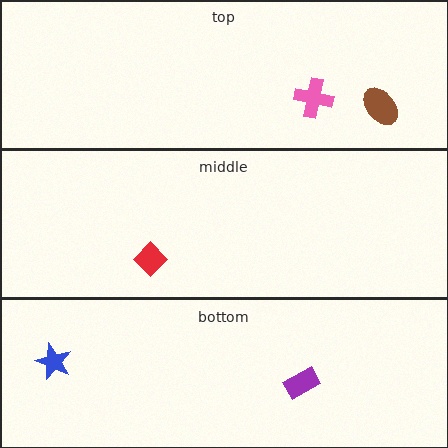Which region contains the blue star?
The bottom region.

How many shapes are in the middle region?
1.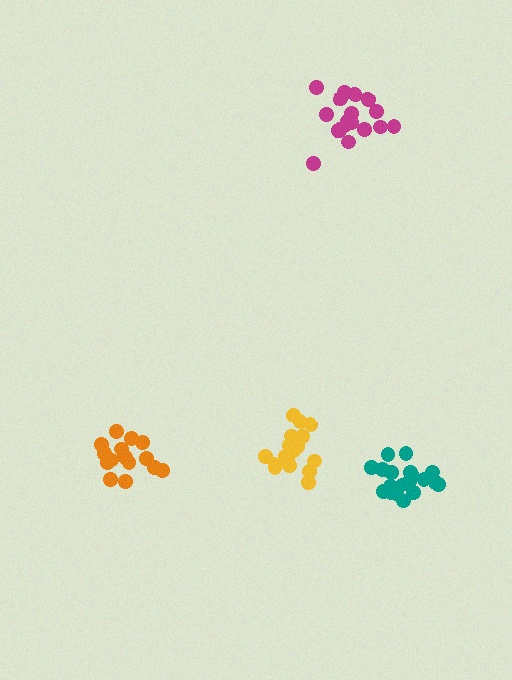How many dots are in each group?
Group 1: 18 dots, Group 2: 19 dots, Group 3: 17 dots, Group 4: 17 dots (71 total).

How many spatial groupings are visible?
There are 4 spatial groupings.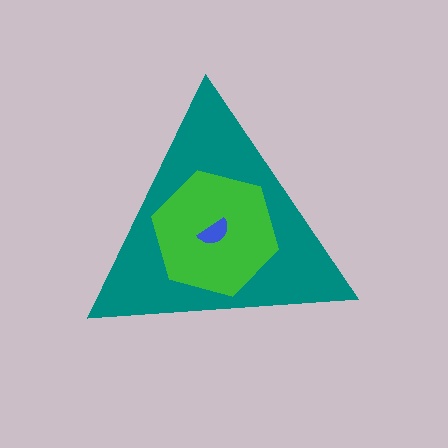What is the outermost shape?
The teal triangle.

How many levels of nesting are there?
3.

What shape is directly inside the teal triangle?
The green hexagon.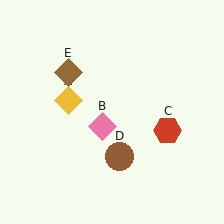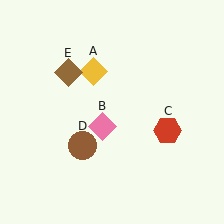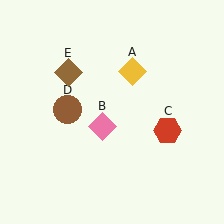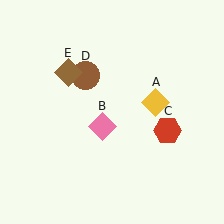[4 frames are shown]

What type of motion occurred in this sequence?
The yellow diamond (object A), brown circle (object D) rotated clockwise around the center of the scene.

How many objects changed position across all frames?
2 objects changed position: yellow diamond (object A), brown circle (object D).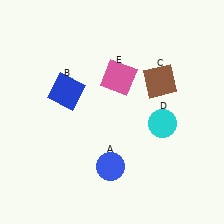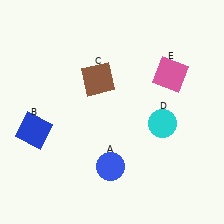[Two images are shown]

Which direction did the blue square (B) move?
The blue square (B) moved down.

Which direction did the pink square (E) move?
The pink square (E) moved right.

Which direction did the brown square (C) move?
The brown square (C) moved left.